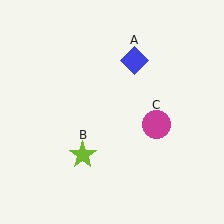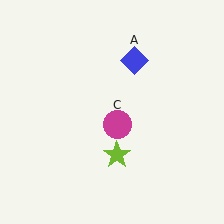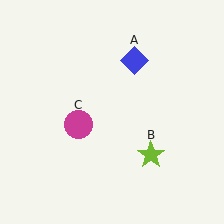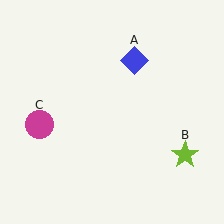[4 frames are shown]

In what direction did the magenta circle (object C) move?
The magenta circle (object C) moved left.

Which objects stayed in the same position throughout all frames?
Blue diamond (object A) remained stationary.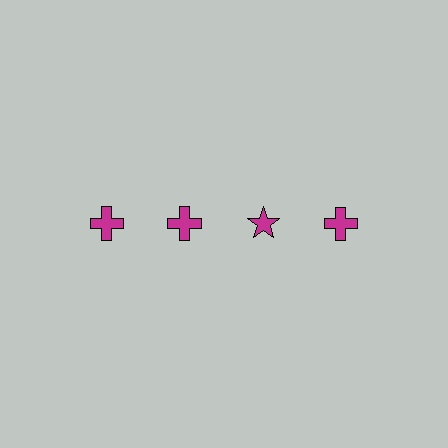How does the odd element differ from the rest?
It has a different shape: star instead of cross.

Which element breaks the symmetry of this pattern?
The magenta star in the top row, center column breaks the symmetry. All other shapes are magenta crosses.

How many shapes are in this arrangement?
There are 4 shapes arranged in a grid pattern.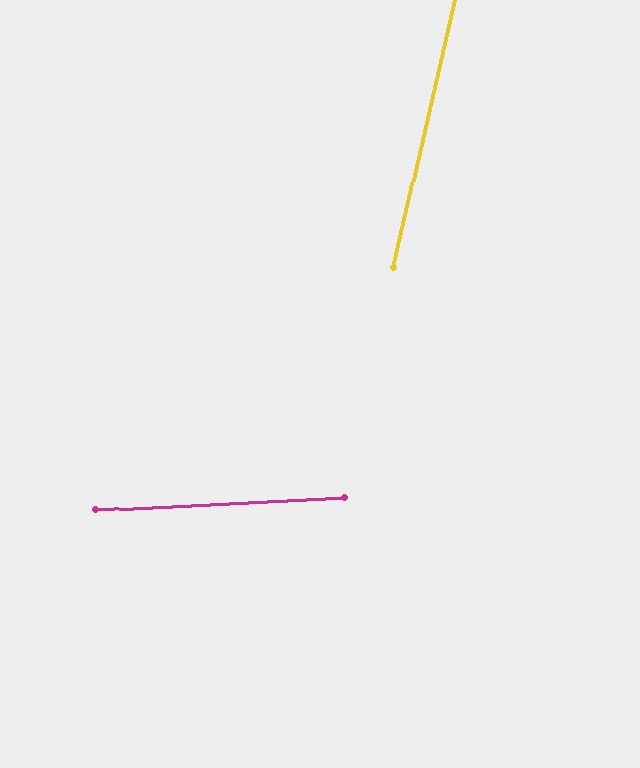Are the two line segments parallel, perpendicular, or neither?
Neither parallel nor perpendicular — they differ by about 74°.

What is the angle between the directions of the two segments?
Approximately 74 degrees.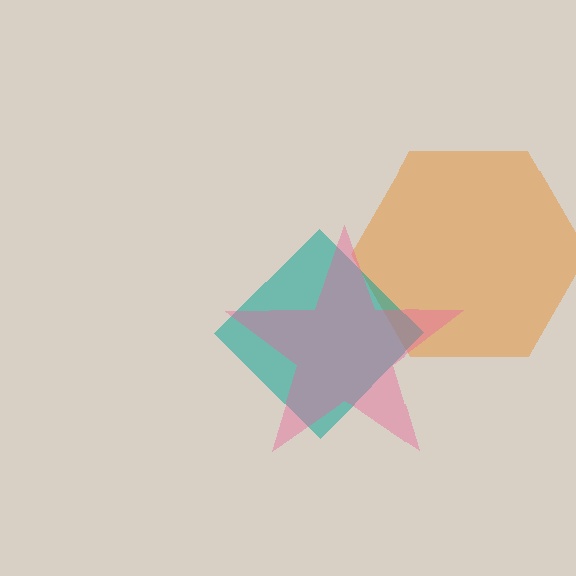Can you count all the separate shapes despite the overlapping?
Yes, there are 3 separate shapes.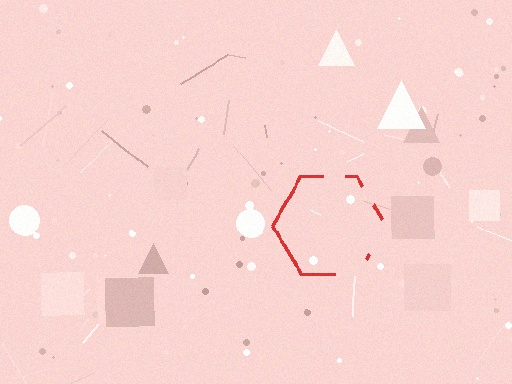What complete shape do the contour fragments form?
The contour fragments form a hexagon.